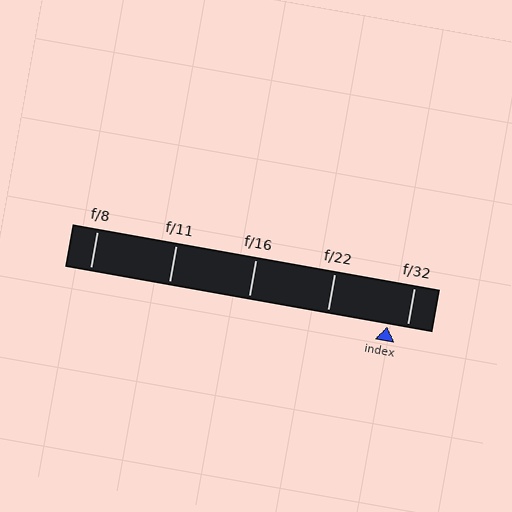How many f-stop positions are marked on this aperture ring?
There are 5 f-stop positions marked.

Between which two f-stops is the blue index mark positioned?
The index mark is between f/22 and f/32.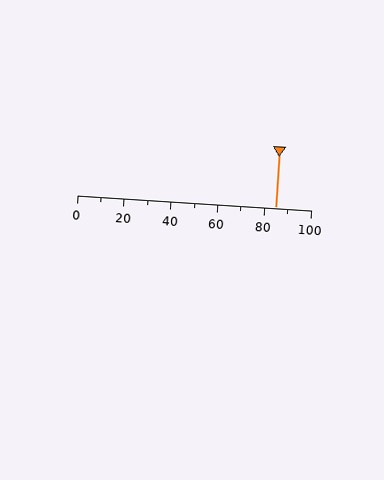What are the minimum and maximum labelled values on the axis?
The axis runs from 0 to 100.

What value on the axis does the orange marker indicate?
The marker indicates approximately 85.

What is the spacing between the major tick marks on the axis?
The major ticks are spaced 20 apart.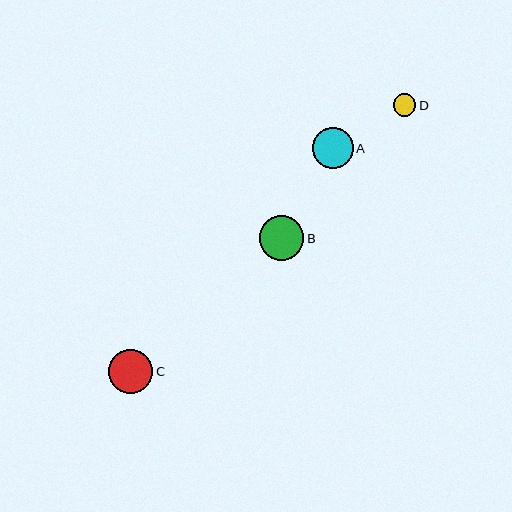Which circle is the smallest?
Circle D is the smallest with a size of approximately 22 pixels.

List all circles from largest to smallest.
From largest to smallest: B, C, A, D.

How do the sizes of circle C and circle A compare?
Circle C and circle A are approximately the same size.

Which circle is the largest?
Circle B is the largest with a size of approximately 45 pixels.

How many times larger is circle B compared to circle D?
Circle B is approximately 2.0 times the size of circle D.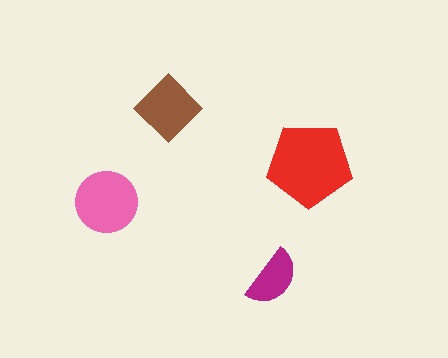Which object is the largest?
The red pentagon.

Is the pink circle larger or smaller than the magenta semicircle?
Larger.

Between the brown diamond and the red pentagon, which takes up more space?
The red pentagon.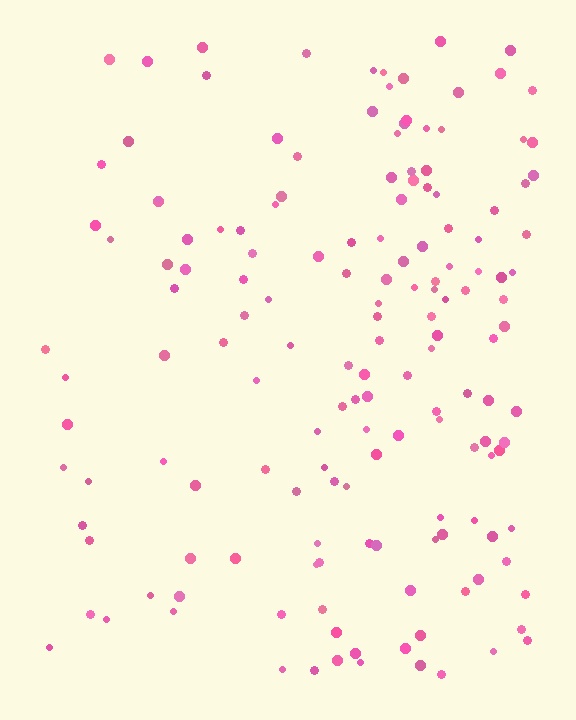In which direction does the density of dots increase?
From left to right, with the right side densest.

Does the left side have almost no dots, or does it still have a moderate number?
Still a moderate number, just noticeably fewer than the right.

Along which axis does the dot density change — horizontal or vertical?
Horizontal.